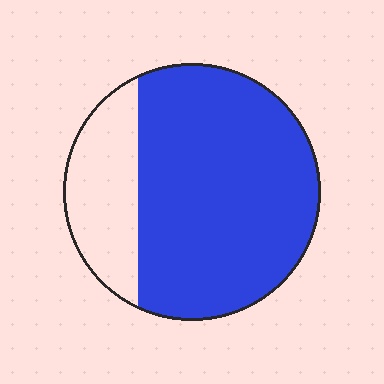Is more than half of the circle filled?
Yes.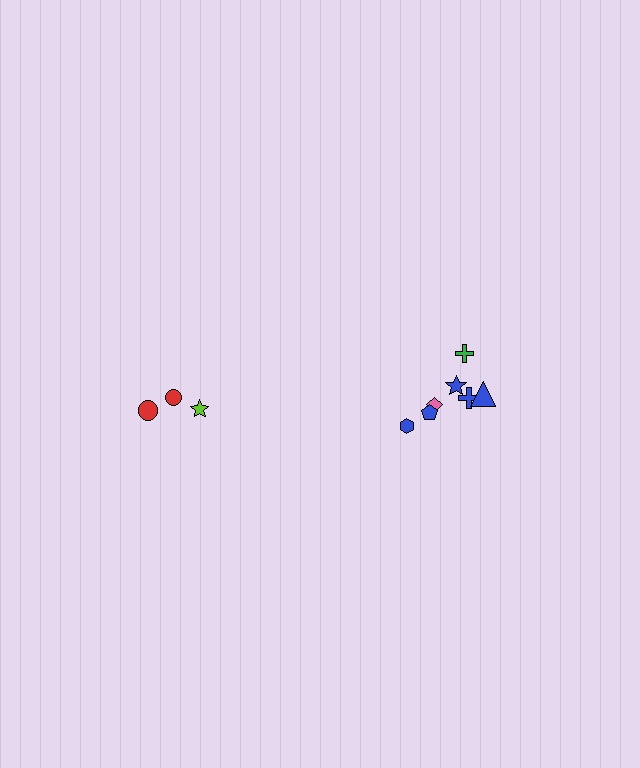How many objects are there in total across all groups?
There are 10 objects.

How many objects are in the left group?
There are 3 objects.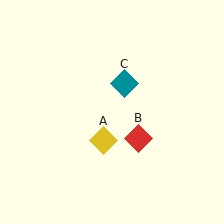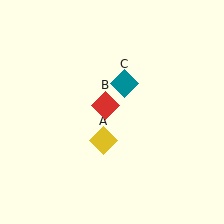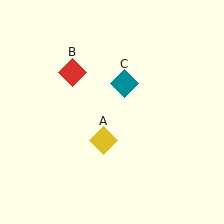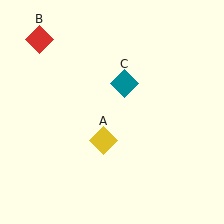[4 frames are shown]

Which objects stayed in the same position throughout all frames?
Yellow diamond (object A) and teal diamond (object C) remained stationary.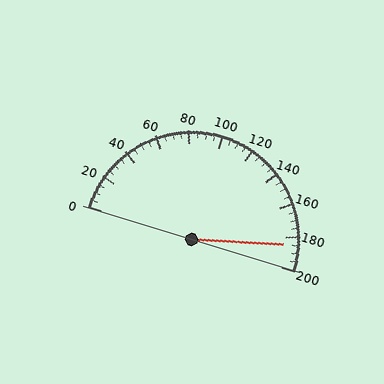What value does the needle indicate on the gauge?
The needle indicates approximately 185.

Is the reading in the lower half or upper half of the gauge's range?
The reading is in the upper half of the range (0 to 200).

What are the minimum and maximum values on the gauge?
The gauge ranges from 0 to 200.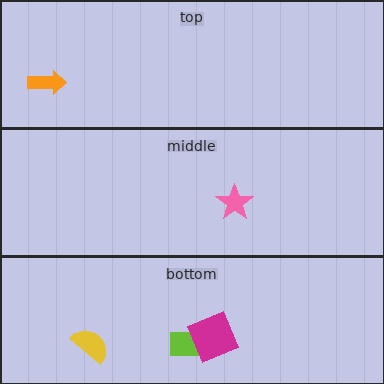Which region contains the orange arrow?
The top region.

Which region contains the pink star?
The middle region.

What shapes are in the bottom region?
The lime rectangle, the yellow semicircle, the magenta square.